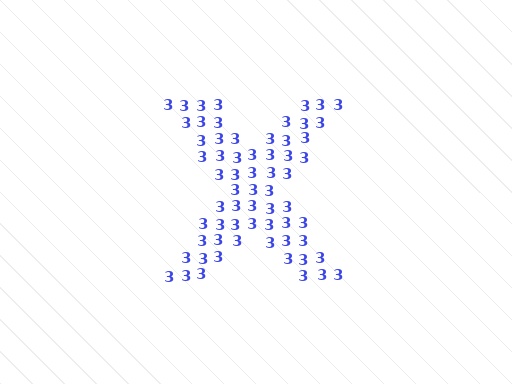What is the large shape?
The large shape is the letter X.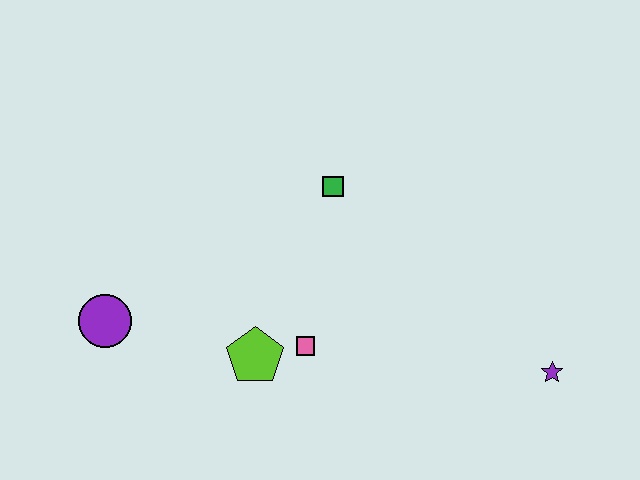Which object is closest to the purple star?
The pink square is closest to the purple star.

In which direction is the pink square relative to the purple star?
The pink square is to the left of the purple star.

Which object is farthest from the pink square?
The purple star is farthest from the pink square.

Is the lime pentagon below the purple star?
No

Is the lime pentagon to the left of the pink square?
Yes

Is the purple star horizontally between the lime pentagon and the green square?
No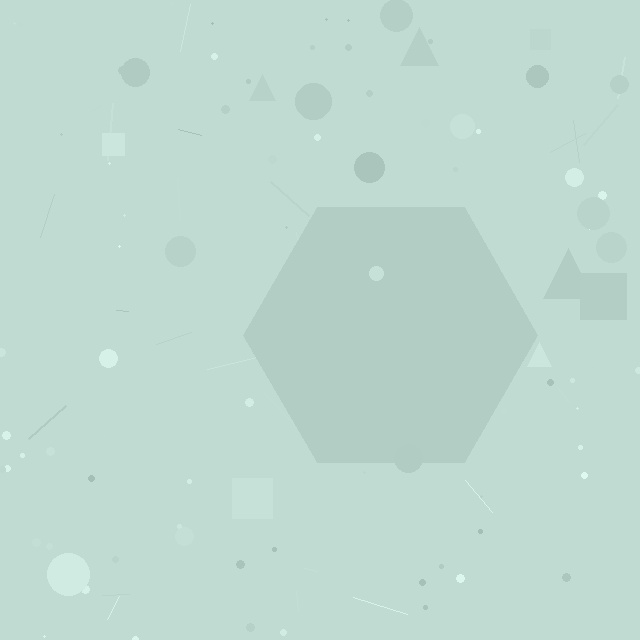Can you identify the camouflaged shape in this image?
The camouflaged shape is a hexagon.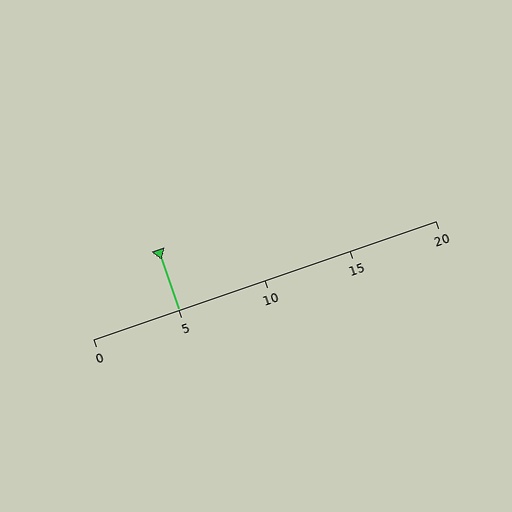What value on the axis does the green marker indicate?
The marker indicates approximately 5.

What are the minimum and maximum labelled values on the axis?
The axis runs from 0 to 20.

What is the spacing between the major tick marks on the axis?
The major ticks are spaced 5 apart.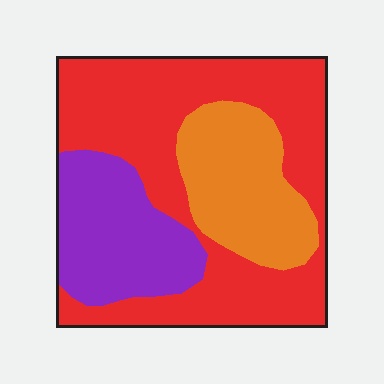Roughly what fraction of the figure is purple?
Purple takes up less than a quarter of the figure.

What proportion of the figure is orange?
Orange takes up about one fifth (1/5) of the figure.